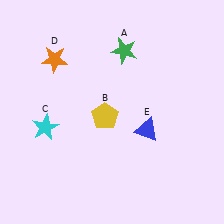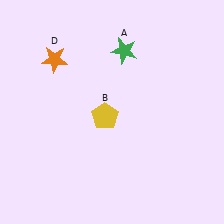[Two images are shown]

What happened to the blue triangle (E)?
The blue triangle (E) was removed in Image 2. It was in the bottom-right area of Image 1.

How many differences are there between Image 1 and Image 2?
There are 2 differences between the two images.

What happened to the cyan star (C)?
The cyan star (C) was removed in Image 2. It was in the bottom-left area of Image 1.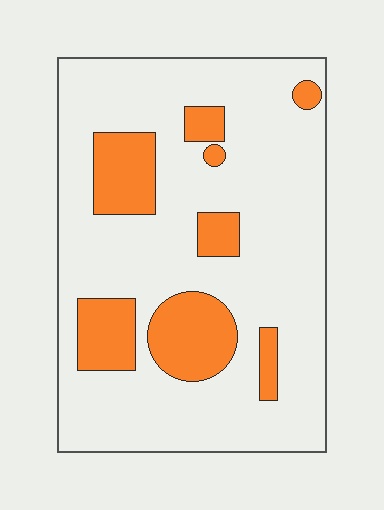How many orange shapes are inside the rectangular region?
8.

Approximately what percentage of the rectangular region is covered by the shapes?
Approximately 20%.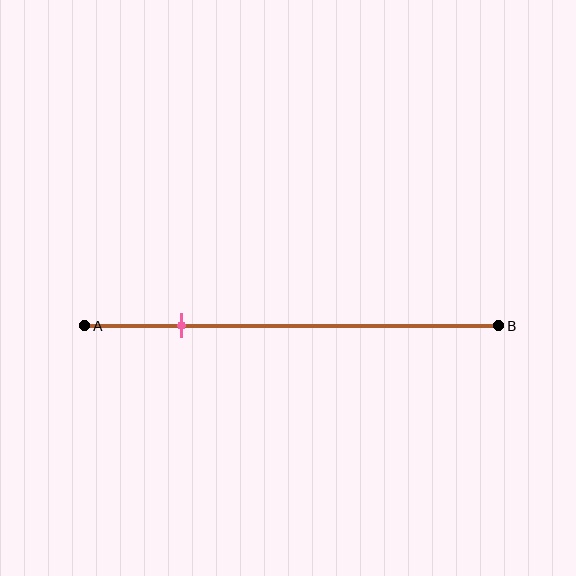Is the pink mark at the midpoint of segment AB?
No, the mark is at about 25% from A, not at the 50% midpoint.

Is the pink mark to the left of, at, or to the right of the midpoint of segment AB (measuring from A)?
The pink mark is to the left of the midpoint of segment AB.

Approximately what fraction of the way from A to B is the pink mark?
The pink mark is approximately 25% of the way from A to B.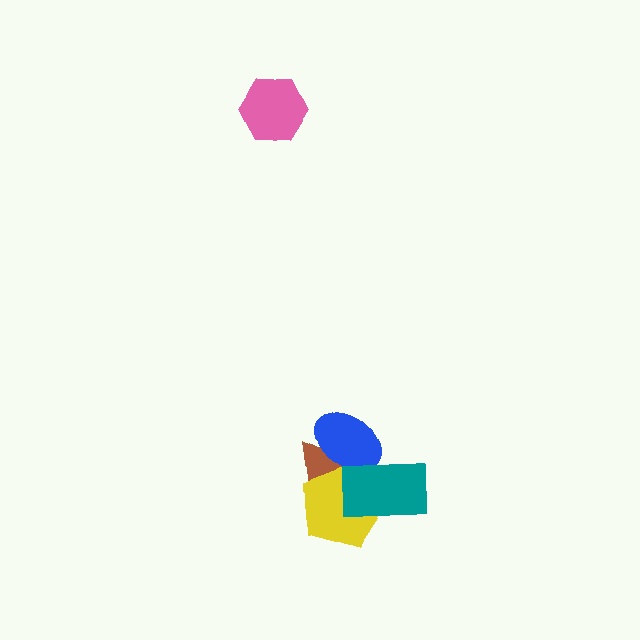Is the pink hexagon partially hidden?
No, no other shape covers it.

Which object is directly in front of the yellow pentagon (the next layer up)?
The blue ellipse is directly in front of the yellow pentagon.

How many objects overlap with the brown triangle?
2 objects overlap with the brown triangle.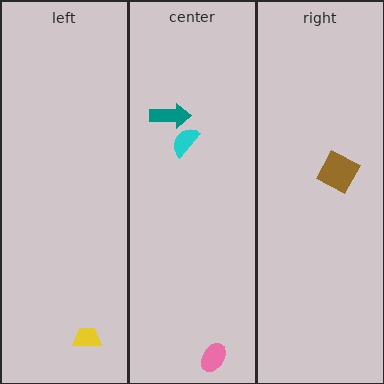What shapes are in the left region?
The yellow trapezoid.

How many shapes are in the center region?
3.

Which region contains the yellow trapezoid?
The left region.